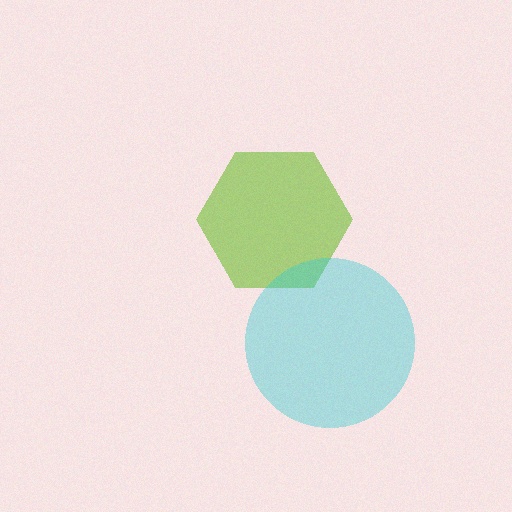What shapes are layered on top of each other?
The layered shapes are: a lime hexagon, a cyan circle.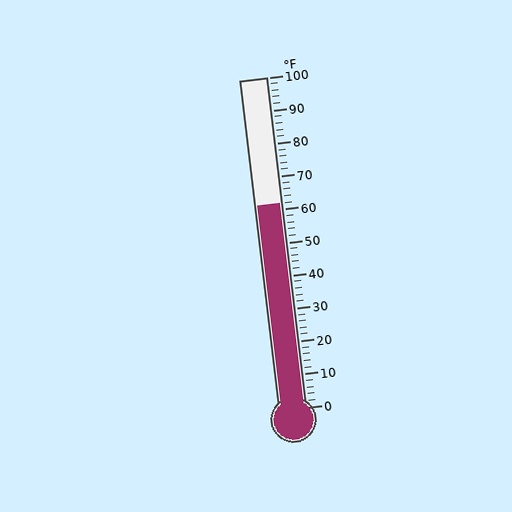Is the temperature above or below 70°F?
The temperature is below 70°F.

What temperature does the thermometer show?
The thermometer shows approximately 62°F.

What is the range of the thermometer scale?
The thermometer scale ranges from 0°F to 100°F.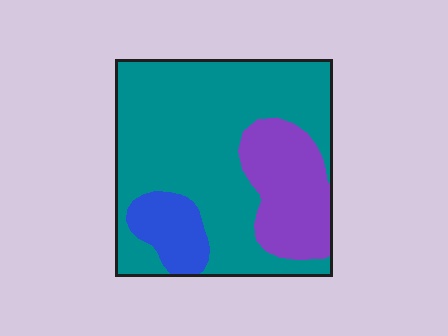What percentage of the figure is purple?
Purple covers around 20% of the figure.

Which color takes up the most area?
Teal, at roughly 70%.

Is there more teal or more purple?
Teal.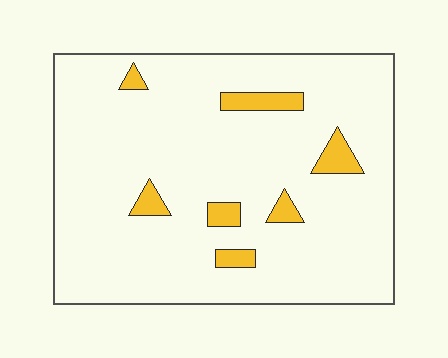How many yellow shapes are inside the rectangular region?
7.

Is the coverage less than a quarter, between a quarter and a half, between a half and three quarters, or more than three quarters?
Less than a quarter.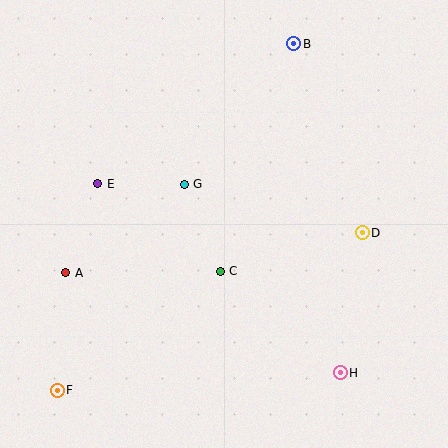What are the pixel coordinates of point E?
Point E is at (98, 184).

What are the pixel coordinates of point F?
Point F is at (57, 390).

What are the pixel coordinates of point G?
Point G is at (184, 184).